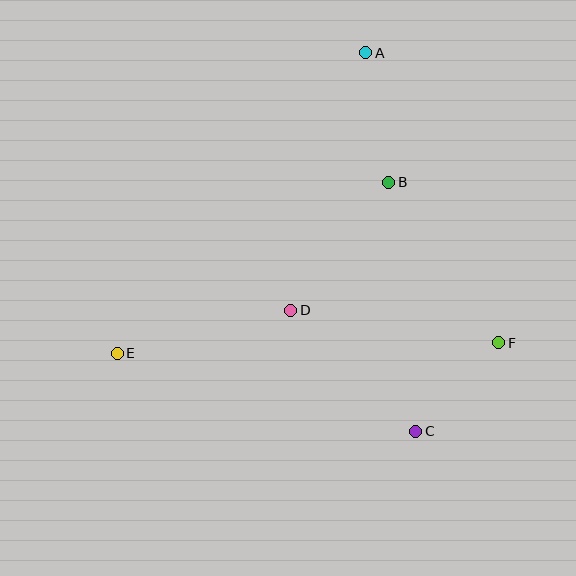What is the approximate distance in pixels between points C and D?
The distance between C and D is approximately 174 pixels.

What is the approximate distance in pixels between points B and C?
The distance between B and C is approximately 251 pixels.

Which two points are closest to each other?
Points C and F are closest to each other.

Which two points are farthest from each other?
Points A and E are farthest from each other.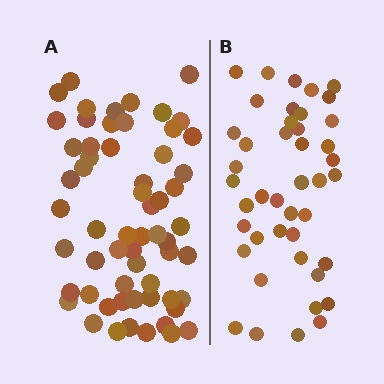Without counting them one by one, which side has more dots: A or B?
Region A (the left region) has more dots.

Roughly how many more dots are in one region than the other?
Region A has approximately 15 more dots than region B.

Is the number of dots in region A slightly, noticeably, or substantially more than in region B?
Region A has noticeably more, but not dramatically so. The ratio is roughly 1.4 to 1.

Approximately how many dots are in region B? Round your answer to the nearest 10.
About 40 dots. (The exact count is 43, which rounds to 40.)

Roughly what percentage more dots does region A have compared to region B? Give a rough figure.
About 40% more.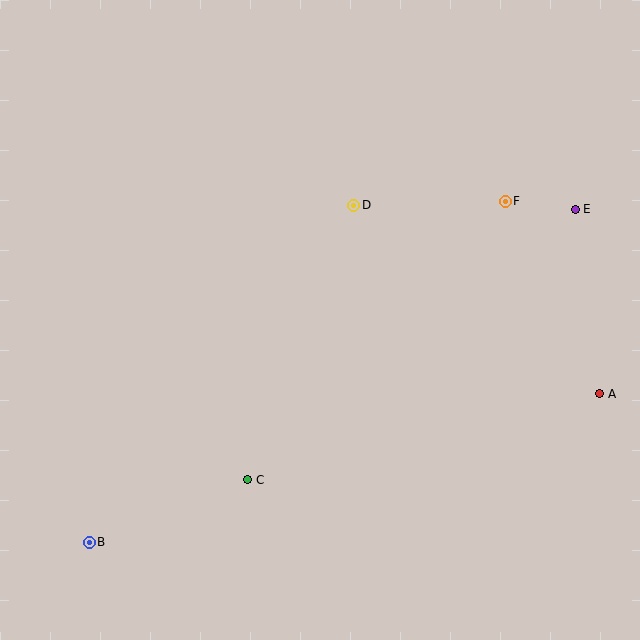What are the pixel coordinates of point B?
Point B is at (89, 542).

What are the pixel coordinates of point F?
Point F is at (505, 201).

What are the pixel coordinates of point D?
Point D is at (354, 205).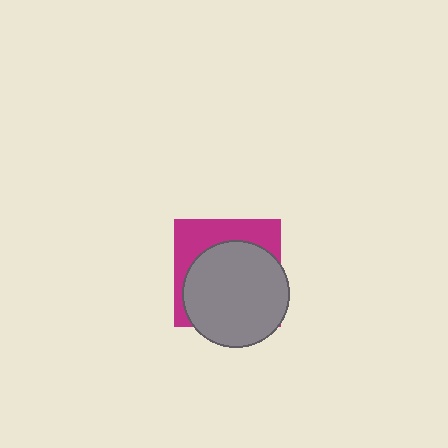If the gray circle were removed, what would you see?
You would see the complete magenta square.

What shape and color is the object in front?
The object in front is a gray circle.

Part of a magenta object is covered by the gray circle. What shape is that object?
It is a square.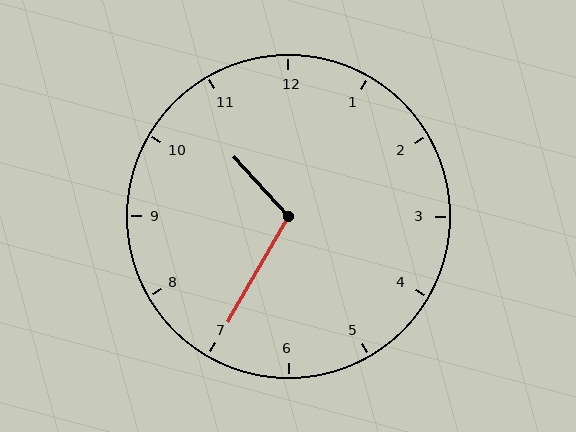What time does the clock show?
10:35.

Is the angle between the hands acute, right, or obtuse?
It is obtuse.